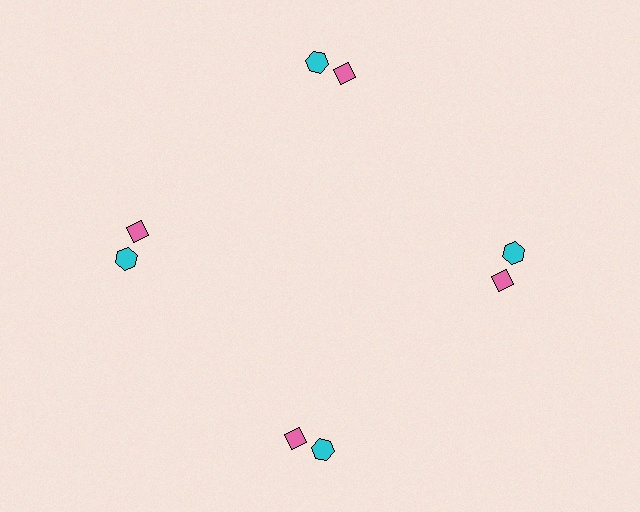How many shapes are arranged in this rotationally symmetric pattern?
There are 8 shapes, arranged in 4 groups of 2.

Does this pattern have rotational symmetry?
Yes, this pattern has 4-fold rotational symmetry. It looks the same after rotating 90 degrees around the center.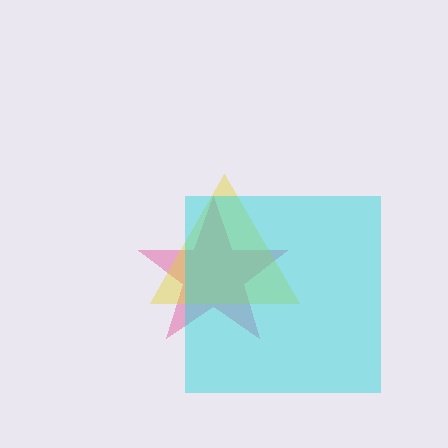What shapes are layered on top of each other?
The layered shapes are: a pink star, a yellow triangle, a cyan square.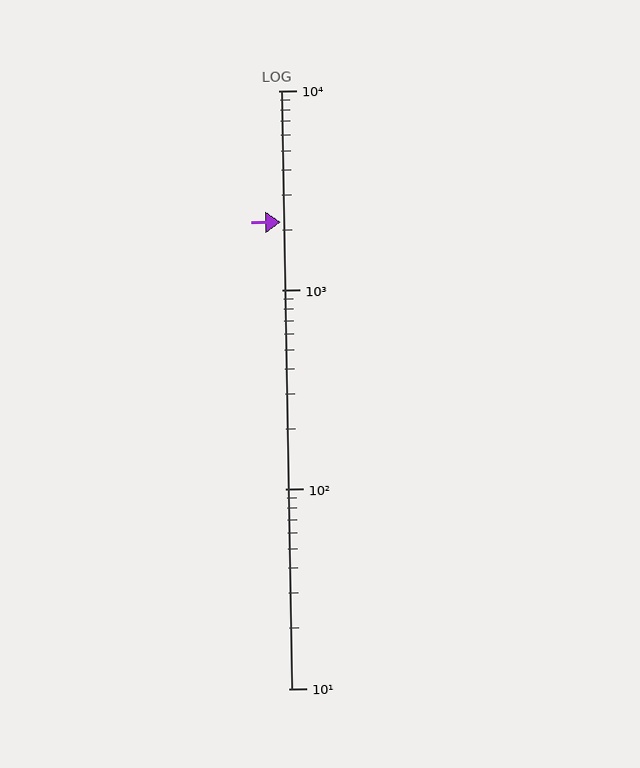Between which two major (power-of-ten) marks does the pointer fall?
The pointer is between 1000 and 10000.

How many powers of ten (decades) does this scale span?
The scale spans 3 decades, from 10 to 10000.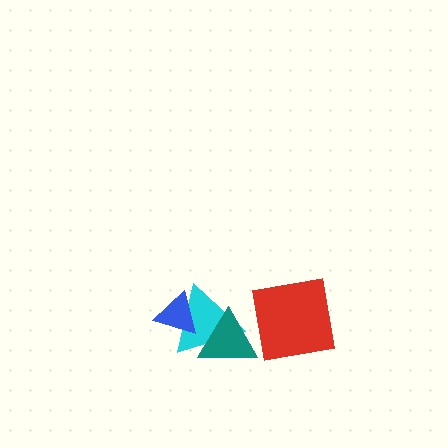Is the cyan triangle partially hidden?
Yes, it is partially covered by another shape.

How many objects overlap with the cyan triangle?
2 objects overlap with the cyan triangle.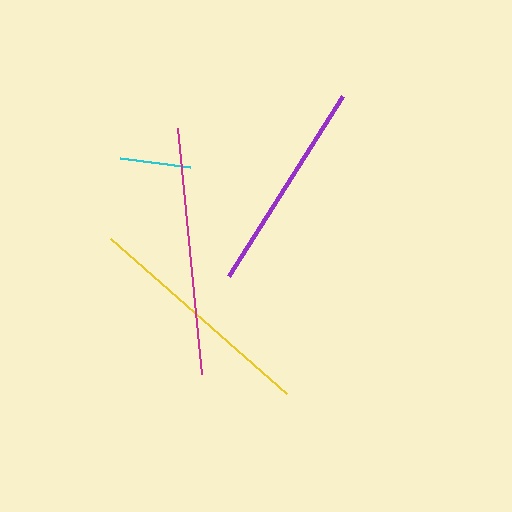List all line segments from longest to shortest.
From longest to shortest: magenta, yellow, purple, cyan.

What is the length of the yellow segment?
The yellow segment is approximately 235 pixels long.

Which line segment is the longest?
The magenta line is the longest at approximately 247 pixels.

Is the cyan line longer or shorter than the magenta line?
The magenta line is longer than the cyan line.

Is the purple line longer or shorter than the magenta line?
The magenta line is longer than the purple line.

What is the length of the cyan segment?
The cyan segment is approximately 70 pixels long.